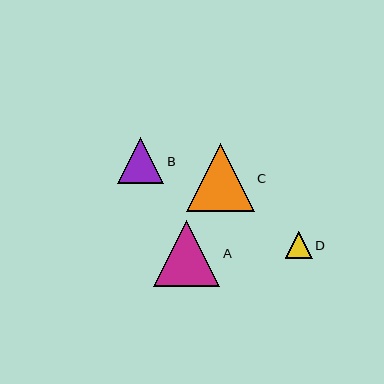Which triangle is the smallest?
Triangle D is the smallest with a size of approximately 27 pixels.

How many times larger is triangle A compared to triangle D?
Triangle A is approximately 2.5 times the size of triangle D.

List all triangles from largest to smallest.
From largest to smallest: C, A, B, D.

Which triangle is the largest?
Triangle C is the largest with a size of approximately 68 pixels.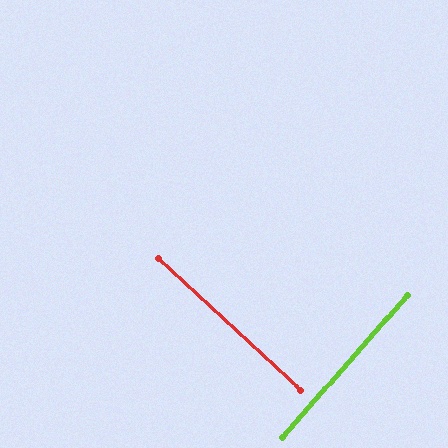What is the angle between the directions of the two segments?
Approximately 88 degrees.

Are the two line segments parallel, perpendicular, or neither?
Perpendicular — they meet at approximately 88°.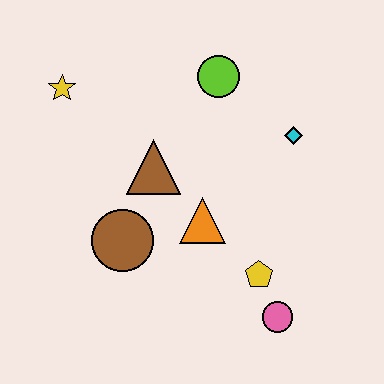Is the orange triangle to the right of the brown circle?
Yes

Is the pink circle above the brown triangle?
No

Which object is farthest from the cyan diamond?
The yellow star is farthest from the cyan diamond.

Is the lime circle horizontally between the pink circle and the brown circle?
Yes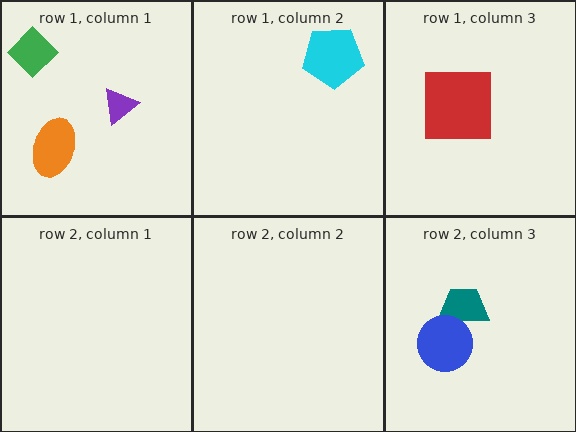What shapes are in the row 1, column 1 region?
The green diamond, the purple triangle, the orange ellipse.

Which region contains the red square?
The row 1, column 3 region.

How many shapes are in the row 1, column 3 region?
1.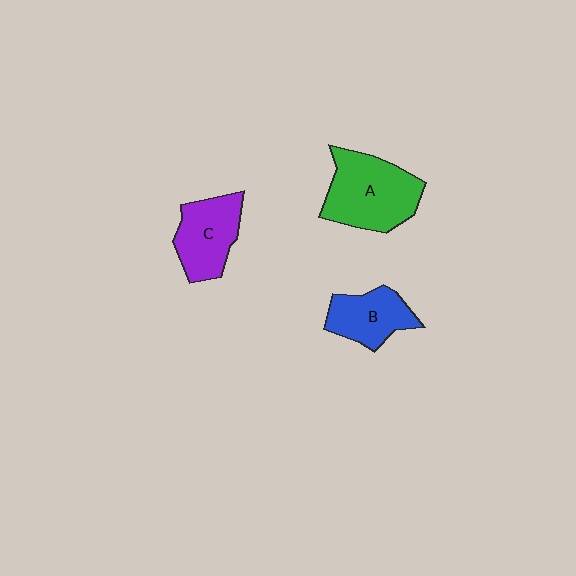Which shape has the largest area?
Shape A (green).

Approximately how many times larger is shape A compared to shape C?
Approximately 1.4 times.